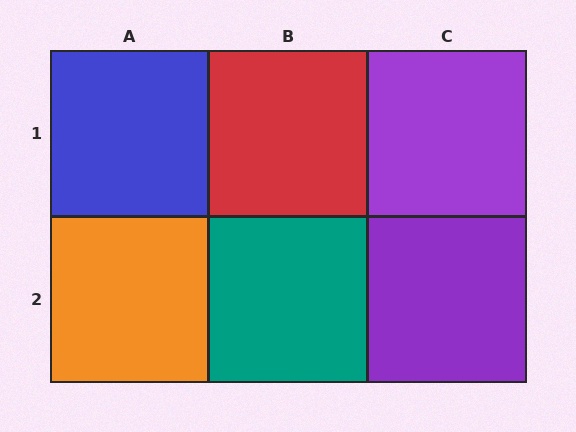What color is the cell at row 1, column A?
Blue.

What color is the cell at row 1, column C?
Purple.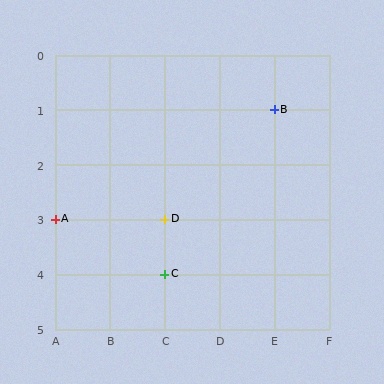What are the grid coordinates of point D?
Point D is at grid coordinates (C, 3).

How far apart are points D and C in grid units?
Points D and C are 1 row apart.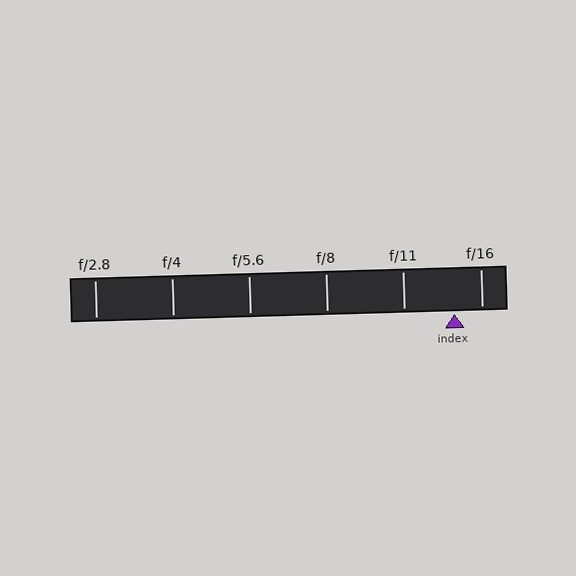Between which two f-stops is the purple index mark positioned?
The index mark is between f/11 and f/16.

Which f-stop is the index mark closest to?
The index mark is closest to f/16.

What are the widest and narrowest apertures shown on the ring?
The widest aperture shown is f/2.8 and the narrowest is f/16.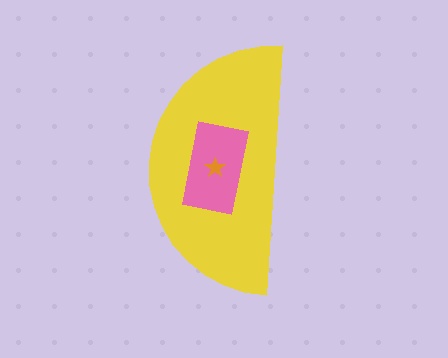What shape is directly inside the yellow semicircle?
The pink rectangle.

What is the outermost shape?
The yellow semicircle.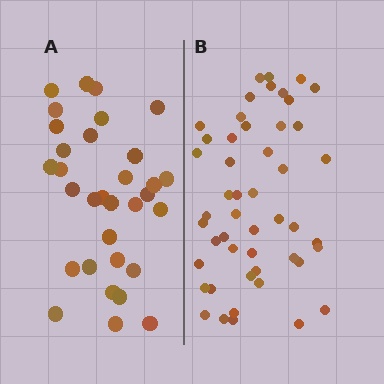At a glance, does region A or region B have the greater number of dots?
Region B (the right region) has more dots.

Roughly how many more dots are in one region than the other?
Region B has approximately 15 more dots than region A.